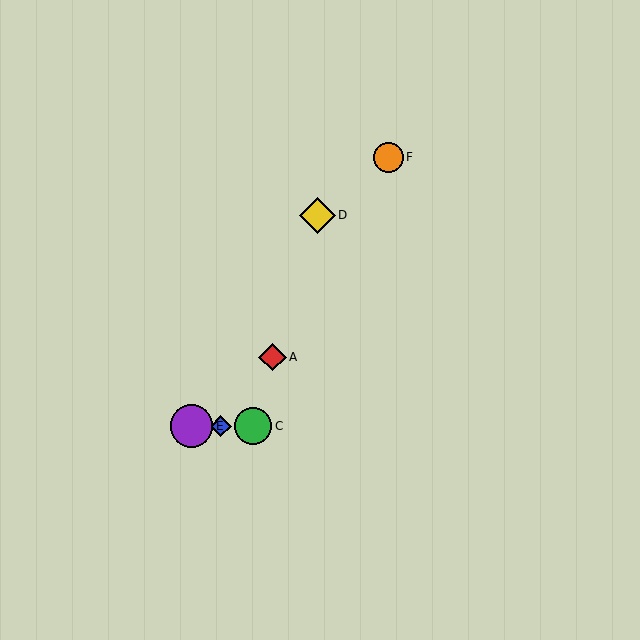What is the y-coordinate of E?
Object E is at y≈426.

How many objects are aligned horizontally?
3 objects (B, C, E) are aligned horizontally.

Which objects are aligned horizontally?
Objects B, C, E are aligned horizontally.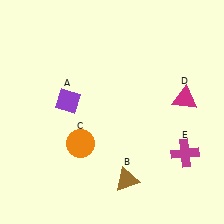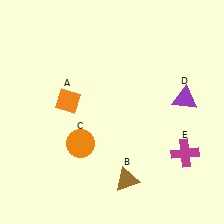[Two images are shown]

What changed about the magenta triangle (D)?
In Image 1, D is magenta. In Image 2, it changed to purple.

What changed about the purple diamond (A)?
In Image 1, A is purple. In Image 2, it changed to orange.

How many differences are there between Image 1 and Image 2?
There are 2 differences between the two images.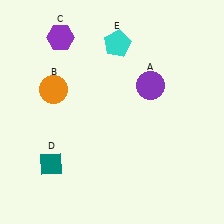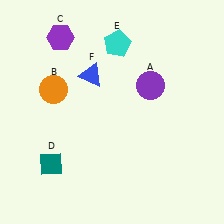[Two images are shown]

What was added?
A blue triangle (F) was added in Image 2.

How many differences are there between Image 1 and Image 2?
There is 1 difference between the two images.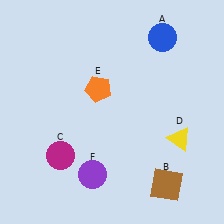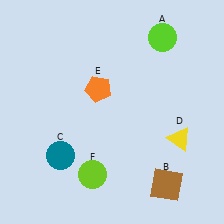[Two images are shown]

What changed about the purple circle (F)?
In Image 1, F is purple. In Image 2, it changed to lime.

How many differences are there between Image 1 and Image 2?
There are 3 differences between the two images.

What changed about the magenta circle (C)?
In Image 1, C is magenta. In Image 2, it changed to teal.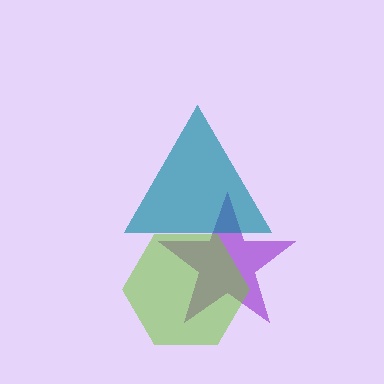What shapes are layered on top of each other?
The layered shapes are: a purple star, a lime hexagon, a teal triangle.